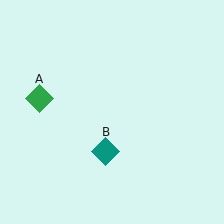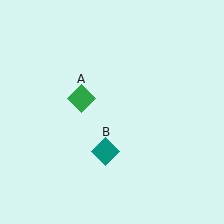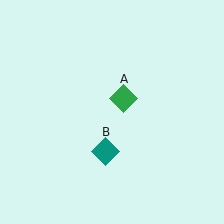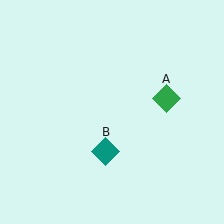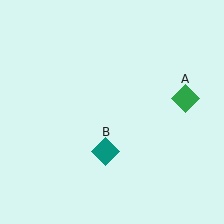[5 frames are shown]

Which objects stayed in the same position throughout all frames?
Teal diamond (object B) remained stationary.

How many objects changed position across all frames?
1 object changed position: green diamond (object A).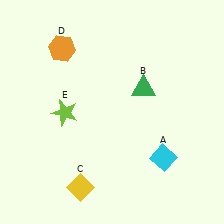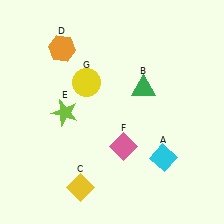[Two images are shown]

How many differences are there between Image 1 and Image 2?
There are 2 differences between the two images.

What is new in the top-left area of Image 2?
A yellow circle (G) was added in the top-left area of Image 2.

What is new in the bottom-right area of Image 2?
A pink diamond (F) was added in the bottom-right area of Image 2.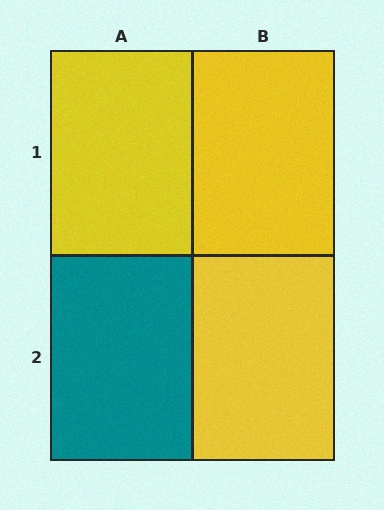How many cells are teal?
1 cell is teal.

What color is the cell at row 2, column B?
Yellow.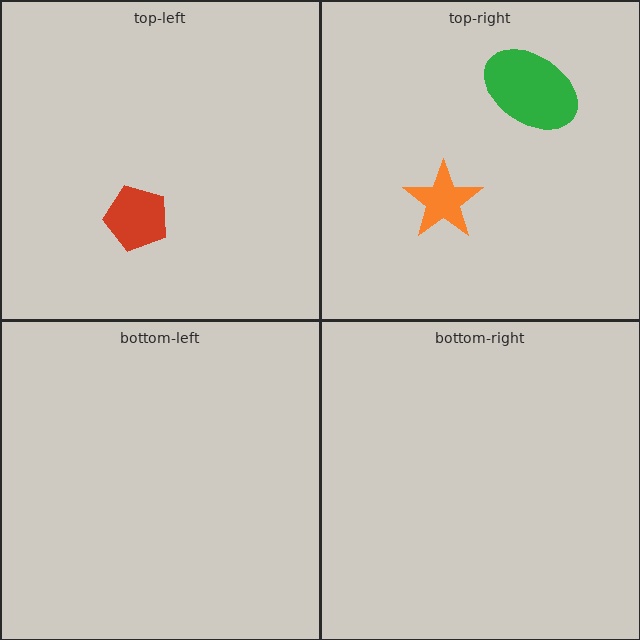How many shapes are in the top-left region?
1.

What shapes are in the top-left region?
The red pentagon.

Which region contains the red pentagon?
The top-left region.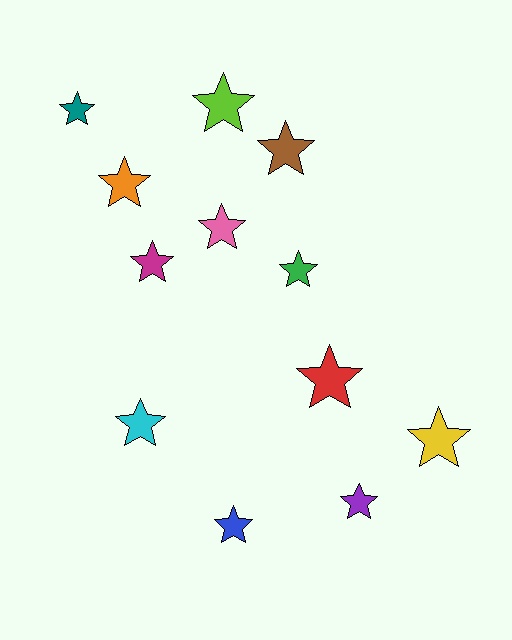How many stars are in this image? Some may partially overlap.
There are 12 stars.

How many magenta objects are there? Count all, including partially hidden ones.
There is 1 magenta object.